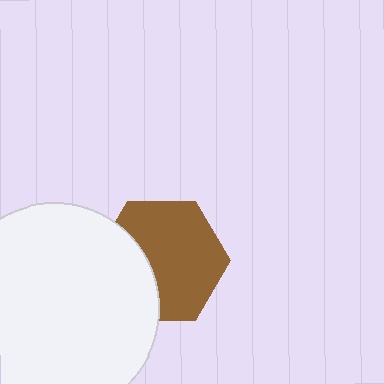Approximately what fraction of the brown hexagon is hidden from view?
Roughly 33% of the brown hexagon is hidden behind the white circle.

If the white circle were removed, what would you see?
You would see the complete brown hexagon.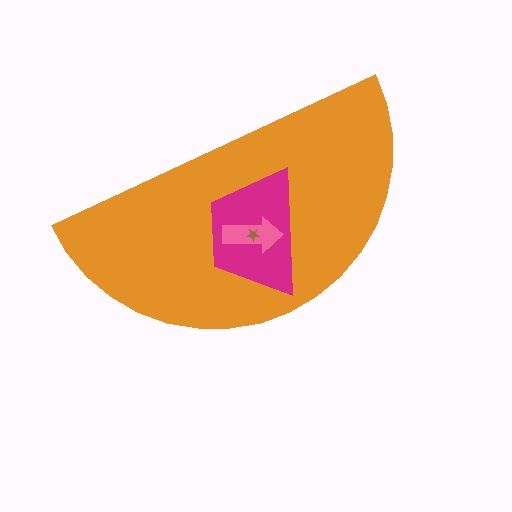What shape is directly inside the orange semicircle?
The magenta trapezoid.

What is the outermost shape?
The orange semicircle.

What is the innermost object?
The brown star.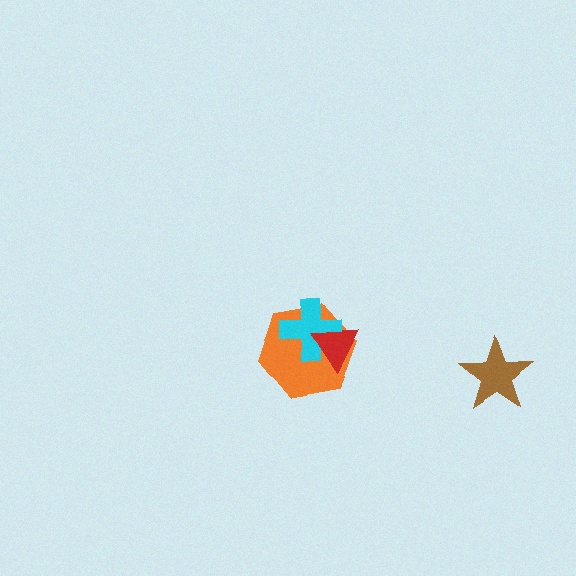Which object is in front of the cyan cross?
The red triangle is in front of the cyan cross.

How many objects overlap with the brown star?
0 objects overlap with the brown star.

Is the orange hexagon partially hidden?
Yes, it is partially covered by another shape.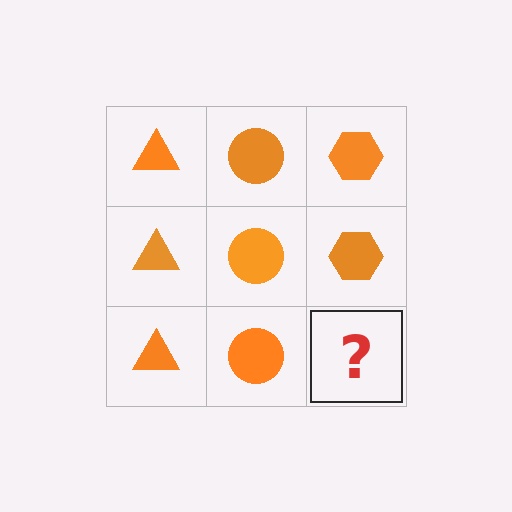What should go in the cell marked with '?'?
The missing cell should contain an orange hexagon.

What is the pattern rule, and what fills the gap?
The rule is that each column has a consistent shape. The gap should be filled with an orange hexagon.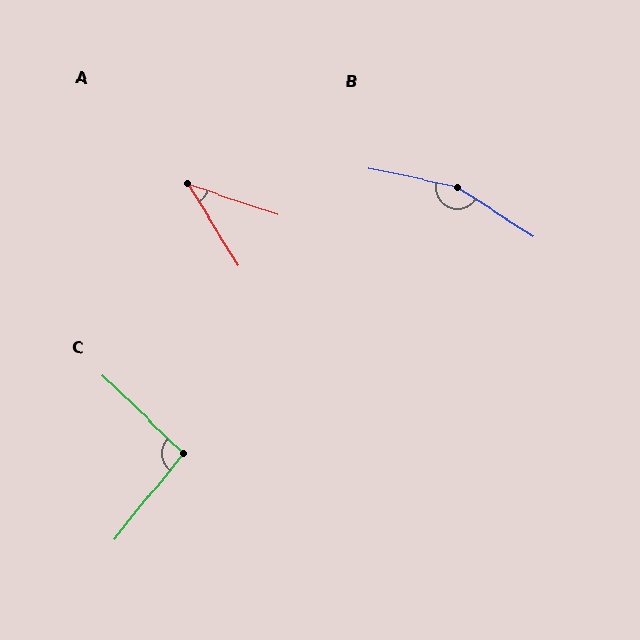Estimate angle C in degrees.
Approximately 95 degrees.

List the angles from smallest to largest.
A (39°), C (95°), B (160°).